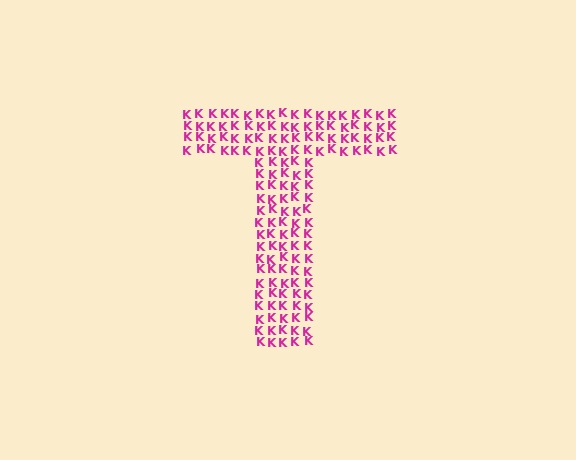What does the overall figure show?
The overall figure shows the letter T.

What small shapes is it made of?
It is made of small letter K's.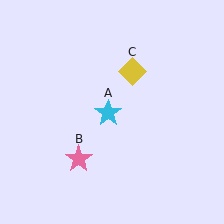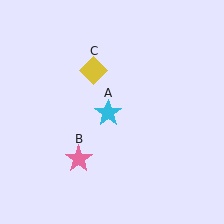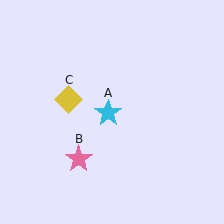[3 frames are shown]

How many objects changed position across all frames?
1 object changed position: yellow diamond (object C).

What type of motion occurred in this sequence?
The yellow diamond (object C) rotated counterclockwise around the center of the scene.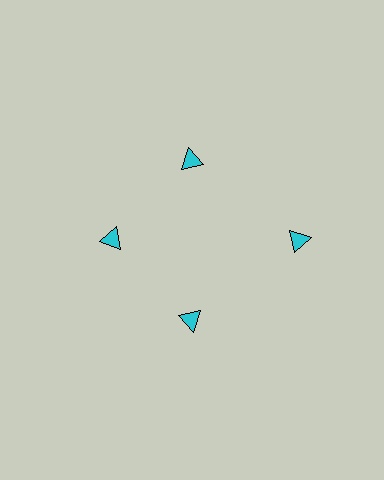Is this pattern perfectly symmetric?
No. The 4 cyan triangles are arranged in a ring, but one element near the 3 o'clock position is pushed outward from the center, breaking the 4-fold rotational symmetry.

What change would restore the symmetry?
The symmetry would be restored by moving it inward, back onto the ring so that all 4 triangles sit at equal angles and equal distance from the center.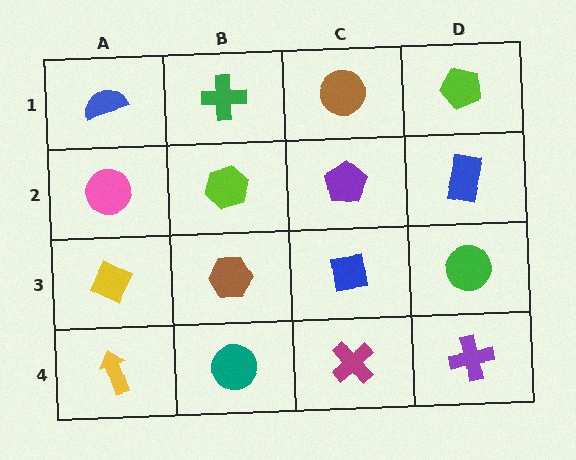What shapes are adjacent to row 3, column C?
A purple pentagon (row 2, column C), a magenta cross (row 4, column C), a brown hexagon (row 3, column B), a green circle (row 3, column D).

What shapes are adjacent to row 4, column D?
A green circle (row 3, column D), a magenta cross (row 4, column C).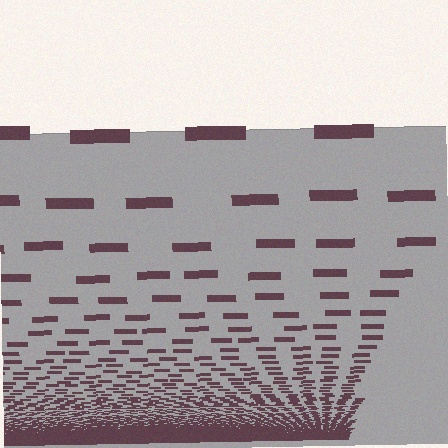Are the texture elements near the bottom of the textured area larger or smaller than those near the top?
Smaller. The gradient is inverted — elements near the bottom are smaller and denser.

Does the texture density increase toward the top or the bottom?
Density increases toward the bottom.